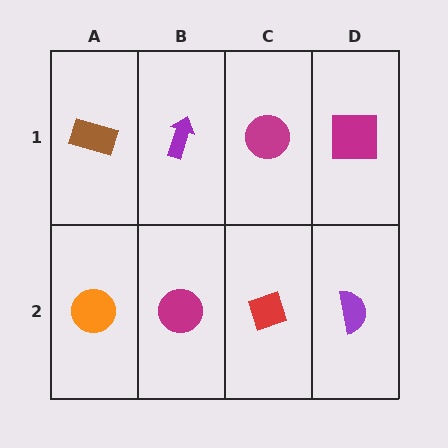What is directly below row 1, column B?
A magenta circle.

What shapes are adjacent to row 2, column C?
A magenta circle (row 1, column C), a magenta circle (row 2, column B), a purple semicircle (row 2, column D).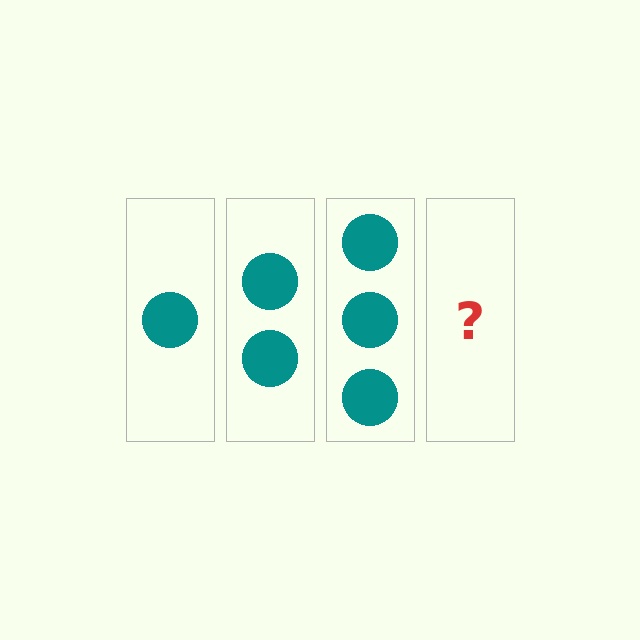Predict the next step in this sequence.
The next step is 4 circles.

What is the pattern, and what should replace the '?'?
The pattern is that each step adds one more circle. The '?' should be 4 circles.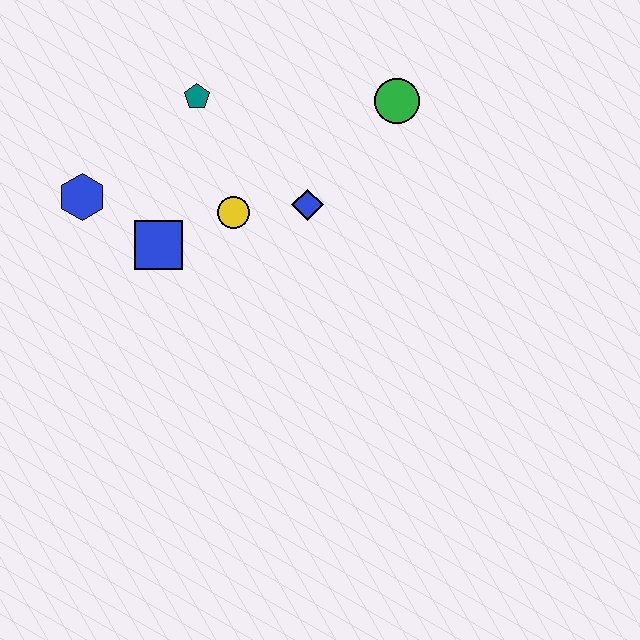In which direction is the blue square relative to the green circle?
The blue square is to the left of the green circle.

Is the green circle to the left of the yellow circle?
No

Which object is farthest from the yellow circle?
The green circle is farthest from the yellow circle.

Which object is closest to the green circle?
The blue diamond is closest to the green circle.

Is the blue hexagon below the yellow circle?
No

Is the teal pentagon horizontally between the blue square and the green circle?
Yes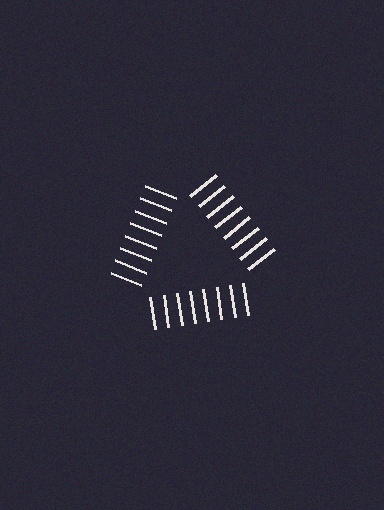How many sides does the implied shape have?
3 sides — the line-ends trace a triangle.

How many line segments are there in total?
24 — 8 along each of the 3 edges.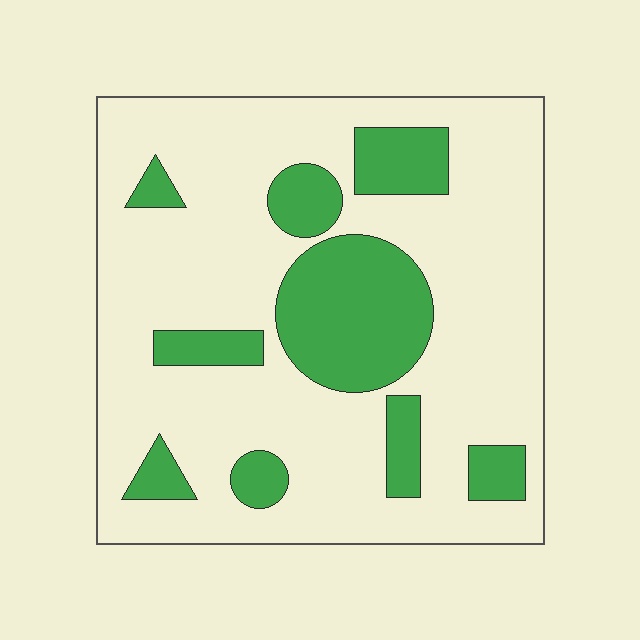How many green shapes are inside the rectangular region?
9.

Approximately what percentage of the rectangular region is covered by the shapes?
Approximately 25%.